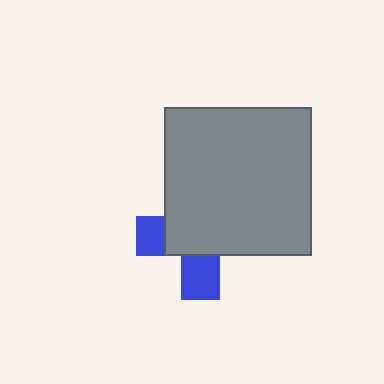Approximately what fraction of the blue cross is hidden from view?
Roughly 67% of the blue cross is hidden behind the gray square.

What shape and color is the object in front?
The object in front is a gray square.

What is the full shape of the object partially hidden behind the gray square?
The partially hidden object is a blue cross.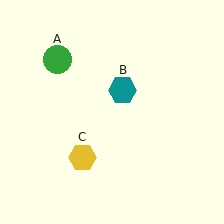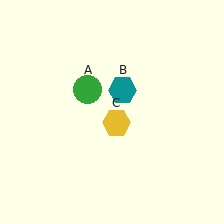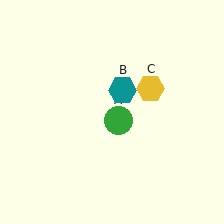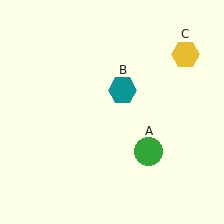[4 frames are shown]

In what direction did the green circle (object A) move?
The green circle (object A) moved down and to the right.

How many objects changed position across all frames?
2 objects changed position: green circle (object A), yellow hexagon (object C).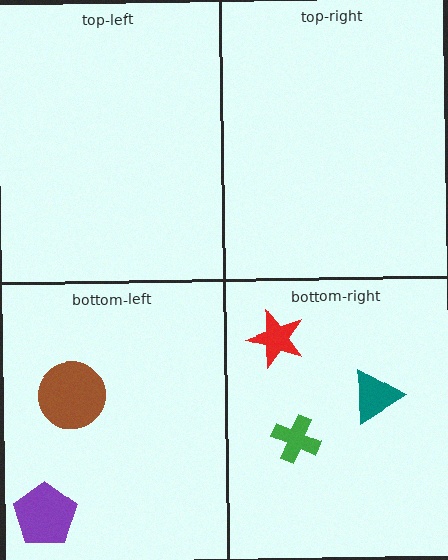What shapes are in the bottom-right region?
The teal triangle, the red star, the green cross.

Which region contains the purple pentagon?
The bottom-left region.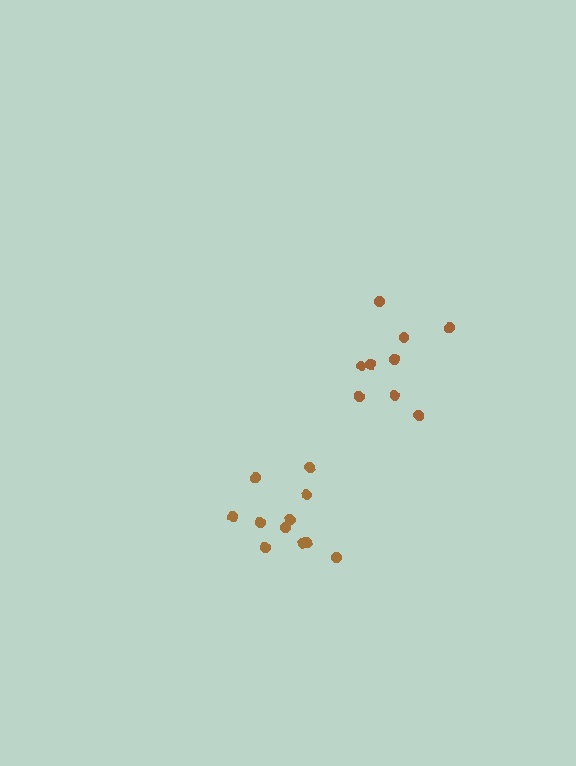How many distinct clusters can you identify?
There are 2 distinct clusters.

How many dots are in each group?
Group 1: 9 dots, Group 2: 11 dots (20 total).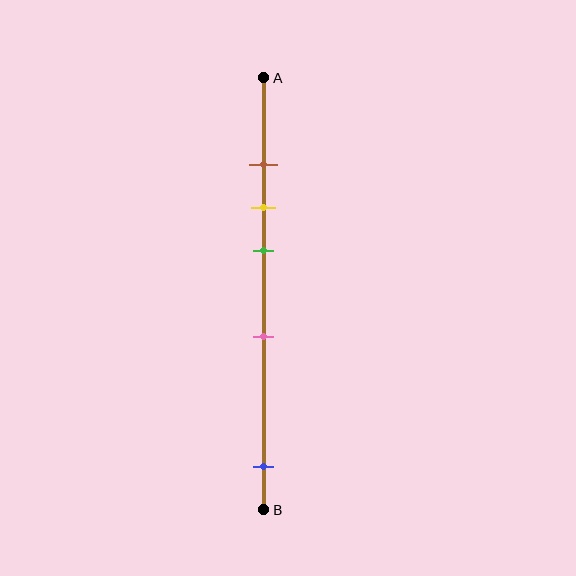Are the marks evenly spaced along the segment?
No, the marks are not evenly spaced.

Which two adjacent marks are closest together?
The brown and yellow marks are the closest adjacent pair.